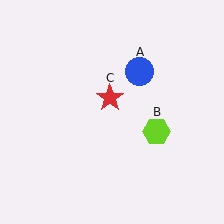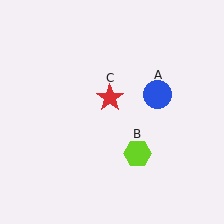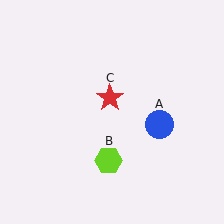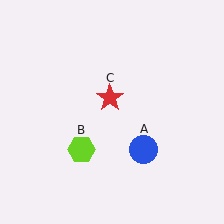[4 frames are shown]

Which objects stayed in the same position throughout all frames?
Red star (object C) remained stationary.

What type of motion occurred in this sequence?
The blue circle (object A), lime hexagon (object B) rotated clockwise around the center of the scene.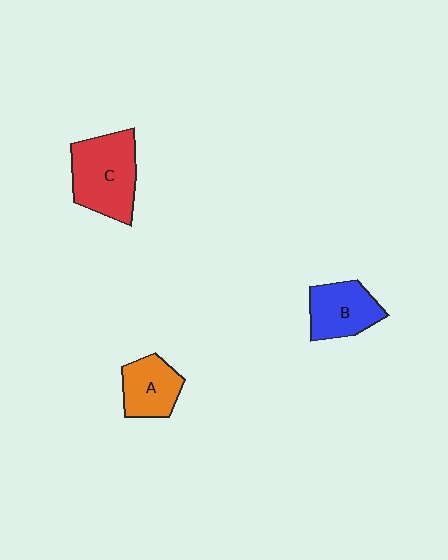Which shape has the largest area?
Shape C (red).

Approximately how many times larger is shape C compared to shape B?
Approximately 1.4 times.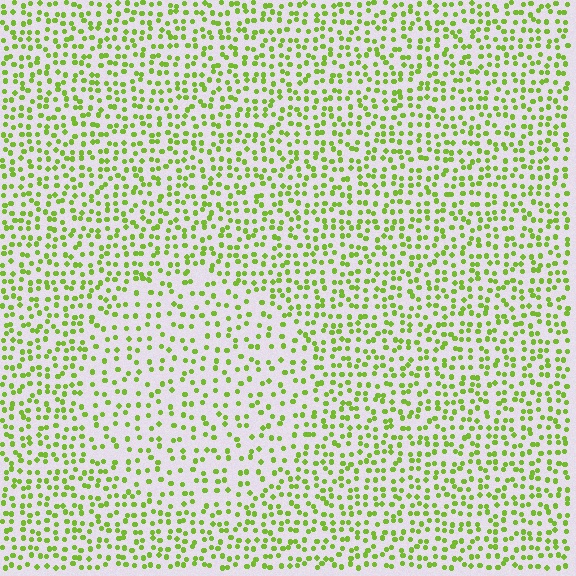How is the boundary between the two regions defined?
The boundary is defined by a change in element density (approximately 1.6x ratio). All elements are the same color, size, and shape.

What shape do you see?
I see a circle.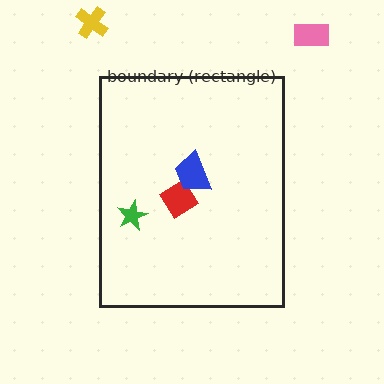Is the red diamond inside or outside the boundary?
Inside.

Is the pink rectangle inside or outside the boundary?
Outside.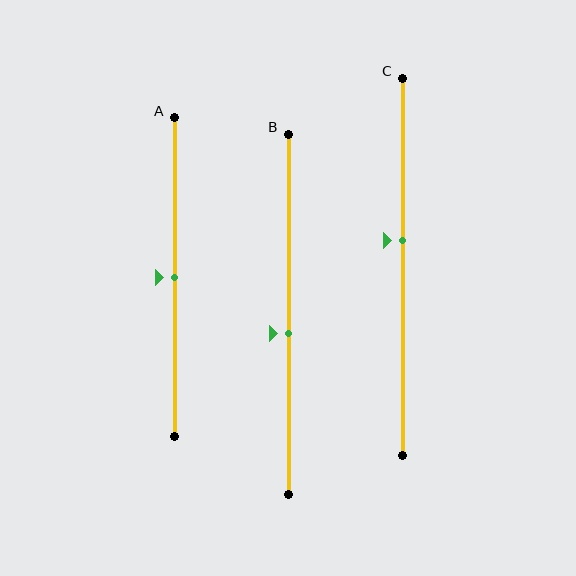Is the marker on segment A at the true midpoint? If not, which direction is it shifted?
Yes, the marker on segment A is at the true midpoint.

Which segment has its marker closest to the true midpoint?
Segment A has its marker closest to the true midpoint.